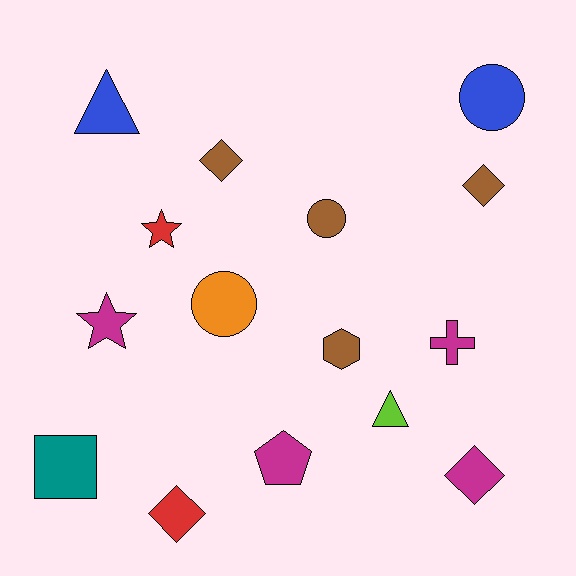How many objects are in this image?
There are 15 objects.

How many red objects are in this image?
There are 2 red objects.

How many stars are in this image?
There are 2 stars.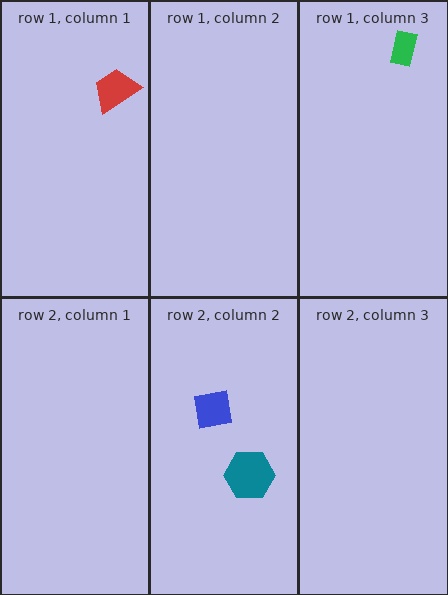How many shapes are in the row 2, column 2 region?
2.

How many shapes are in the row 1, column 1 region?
1.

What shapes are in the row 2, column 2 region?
The blue square, the teal hexagon.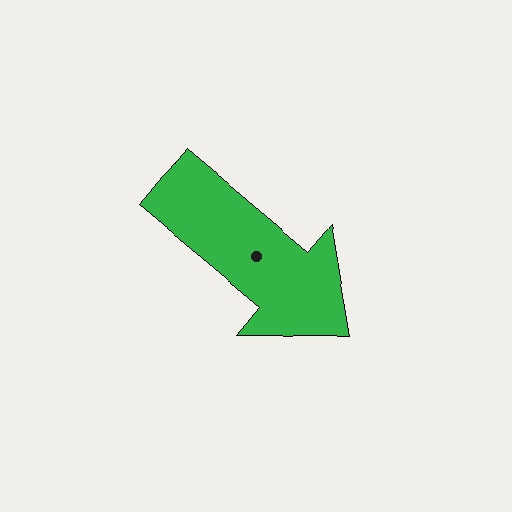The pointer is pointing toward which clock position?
Roughly 4 o'clock.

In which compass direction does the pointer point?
Southeast.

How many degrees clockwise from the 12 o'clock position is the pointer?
Approximately 130 degrees.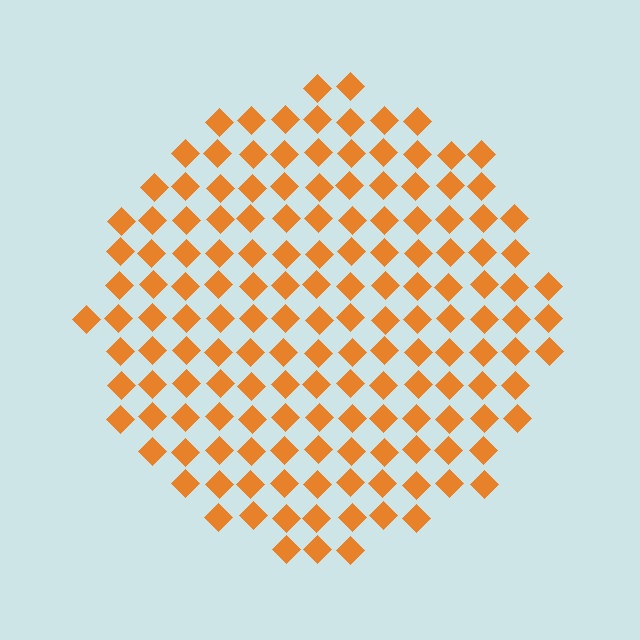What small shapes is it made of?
It is made of small diamonds.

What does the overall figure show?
The overall figure shows a circle.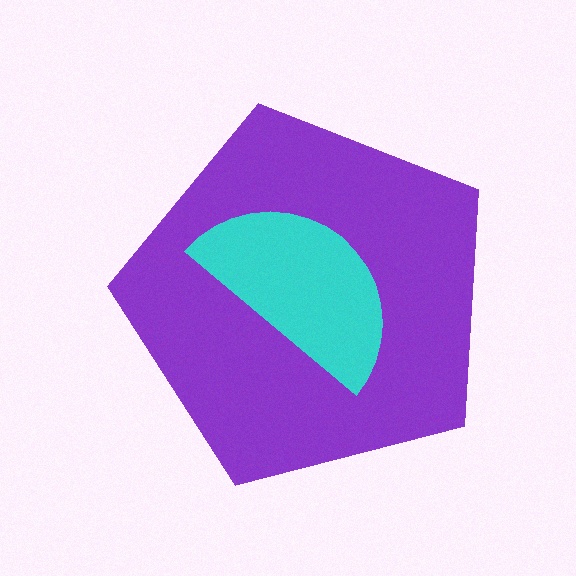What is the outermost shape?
The purple pentagon.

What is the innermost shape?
The cyan semicircle.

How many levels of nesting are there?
2.